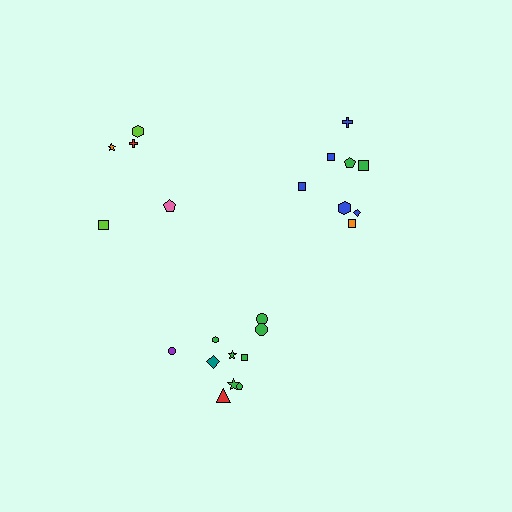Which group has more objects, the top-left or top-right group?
The top-right group.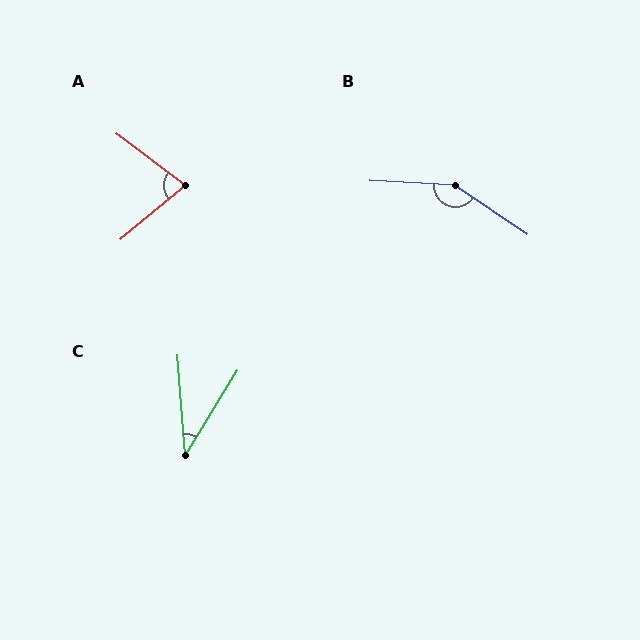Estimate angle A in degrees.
Approximately 77 degrees.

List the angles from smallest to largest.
C (36°), A (77°), B (149°).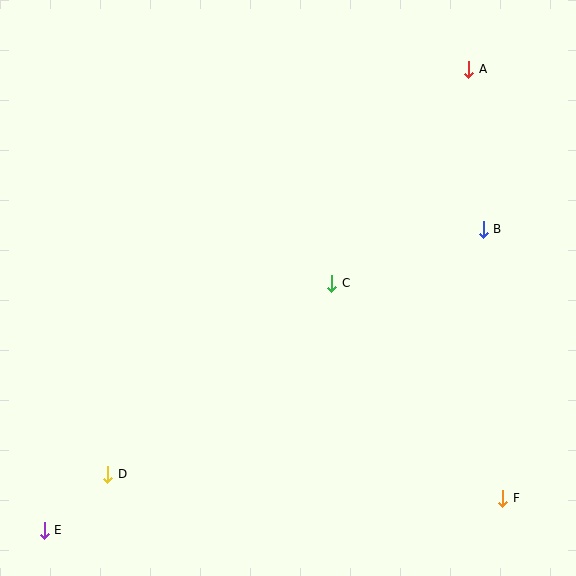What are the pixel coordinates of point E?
Point E is at (44, 530).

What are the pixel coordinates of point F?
Point F is at (503, 498).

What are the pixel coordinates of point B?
Point B is at (483, 229).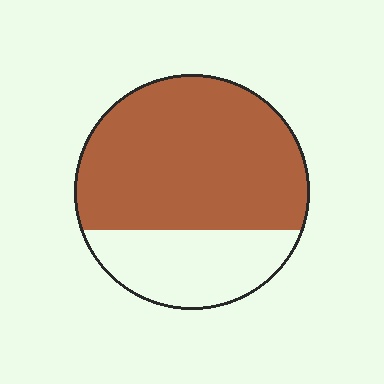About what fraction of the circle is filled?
About two thirds (2/3).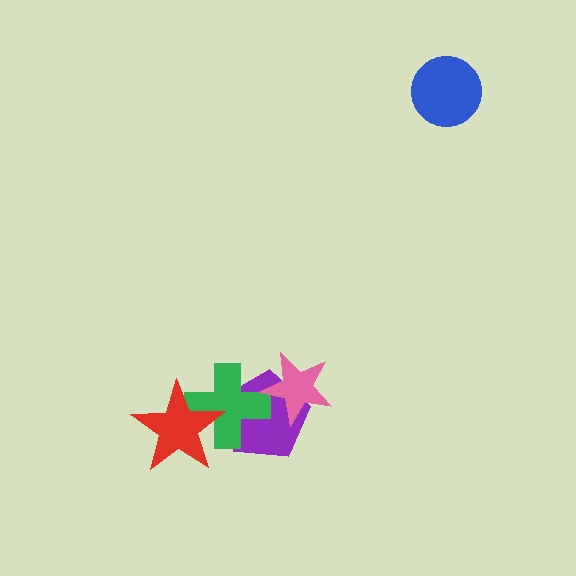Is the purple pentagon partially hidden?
Yes, it is partially covered by another shape.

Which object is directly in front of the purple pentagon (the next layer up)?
The green cross is directly in front of the purple pentagon.